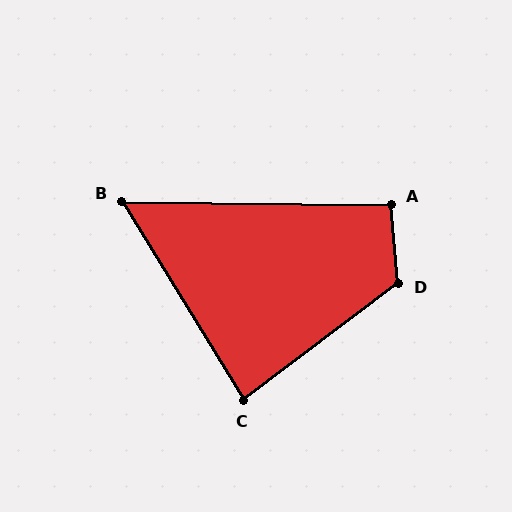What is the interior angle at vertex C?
Approximately 85 degrees (acute).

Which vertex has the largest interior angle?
D, at approximately 122 degrees.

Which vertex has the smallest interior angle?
B, at approximately 58 degrees.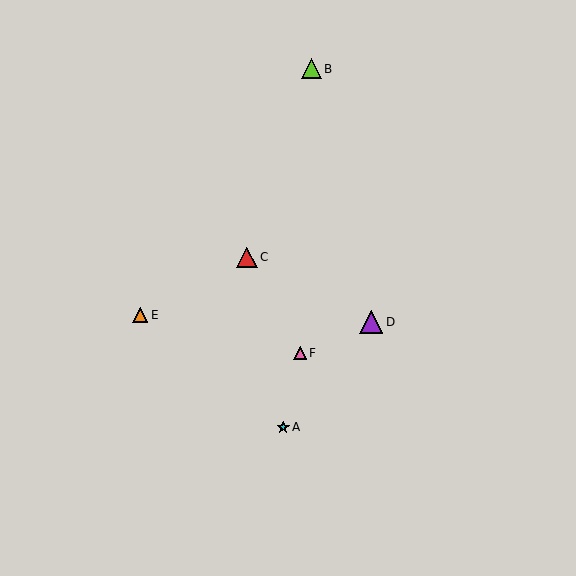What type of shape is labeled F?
Shape F is a pink triangle.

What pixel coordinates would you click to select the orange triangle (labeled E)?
Click at (140, 315) to select the orange triangle E.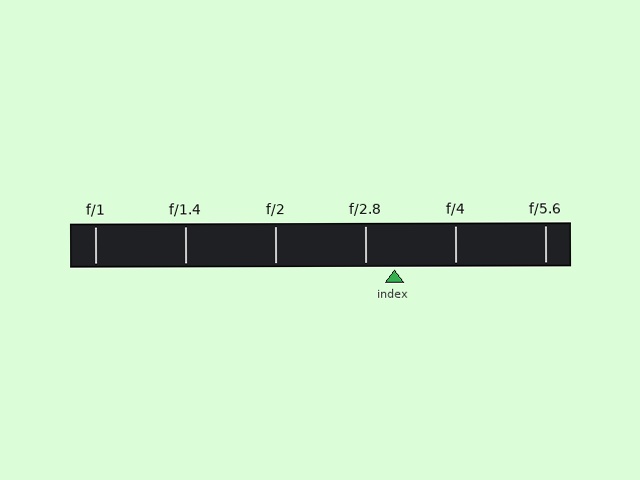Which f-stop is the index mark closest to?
The index mark is closest to f/2.8.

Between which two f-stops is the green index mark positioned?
The index mark is between f/2.8 and f/4.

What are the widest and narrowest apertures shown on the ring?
The widest aperture shown is f/1 and the narrowest is f/5.6.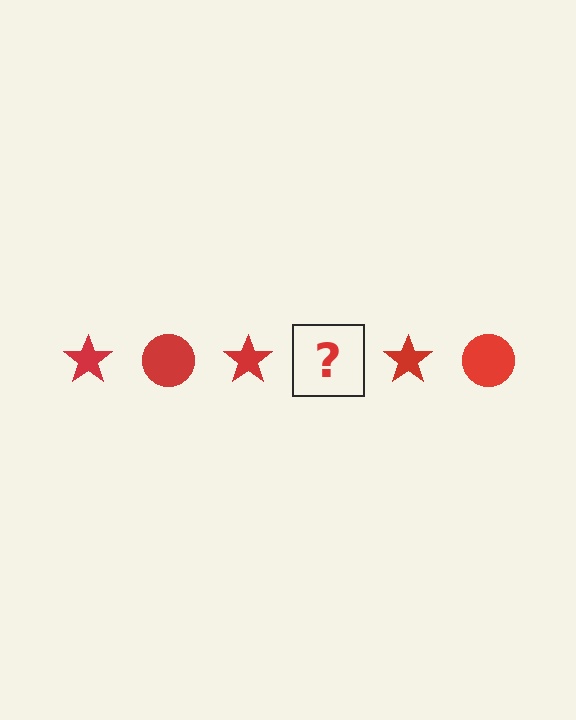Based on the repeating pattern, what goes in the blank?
The blank should be a red circle.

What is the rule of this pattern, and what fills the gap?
The rule is that the pattern cycles through star, circle shapes in red. The gap should be filled with a red circle.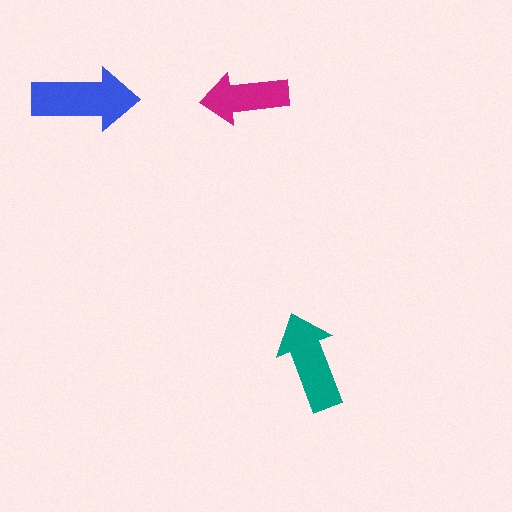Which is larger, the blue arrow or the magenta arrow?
The blue one.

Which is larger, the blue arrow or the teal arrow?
The blue one.